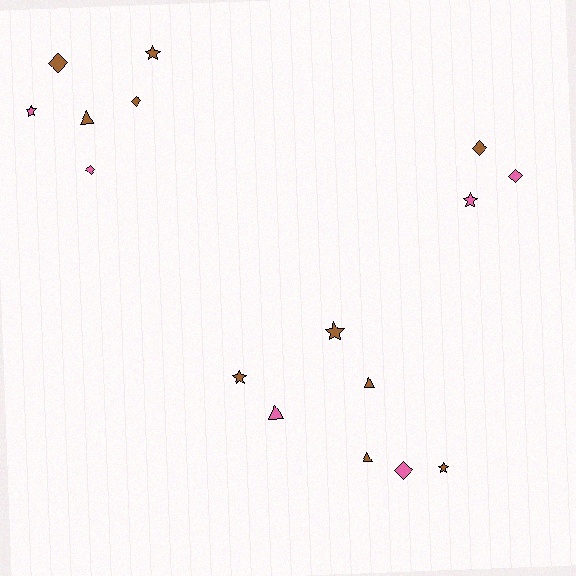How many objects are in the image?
There are 16 objects.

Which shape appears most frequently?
Star, with 6 objects.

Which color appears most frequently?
Brown, with 10 objects.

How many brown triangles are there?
There are 3 brown triangles.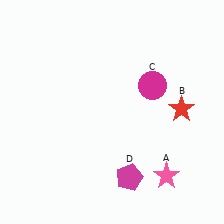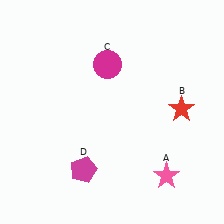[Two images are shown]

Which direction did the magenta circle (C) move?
The magenta circle (C) moved left.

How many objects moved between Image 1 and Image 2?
2 objects moved between the two images.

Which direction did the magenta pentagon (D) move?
The magenta pentagon (D) moved left.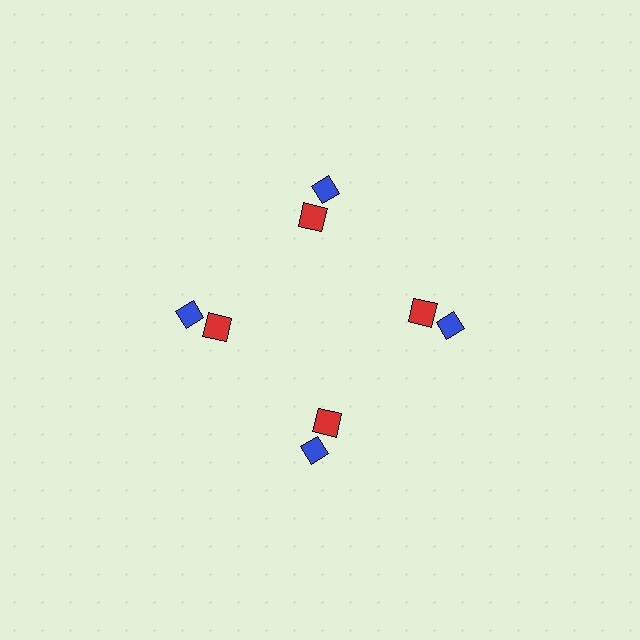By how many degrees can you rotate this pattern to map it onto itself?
The pattern maps onto itself every 90 degrees of rotation.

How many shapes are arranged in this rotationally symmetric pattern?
There are 8 shapes, arranged in 4 groups of 2.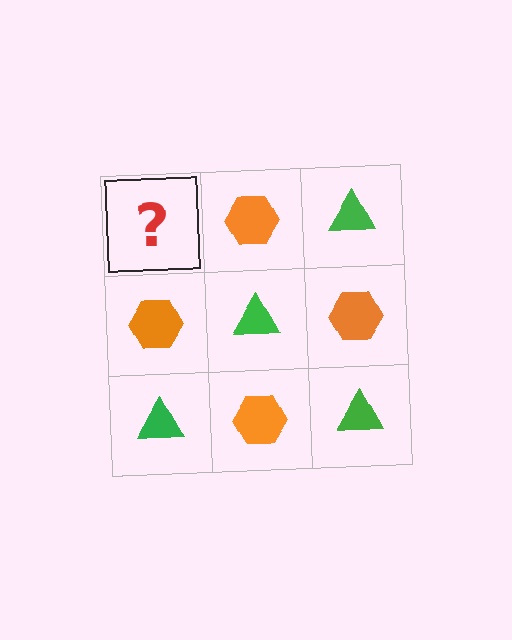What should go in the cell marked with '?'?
The missing cell should contain a green triangle.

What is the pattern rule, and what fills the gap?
The rule is that it alternates green triangle and orange hexagon in a checkerboard pattern. The gap should be filled with a green triangle.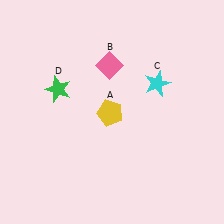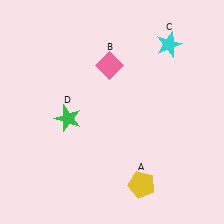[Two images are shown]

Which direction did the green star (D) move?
The green star (D) moved down.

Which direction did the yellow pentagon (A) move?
The yellow pentagon (A) moved down.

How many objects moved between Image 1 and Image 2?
3 objects moved between the two images.